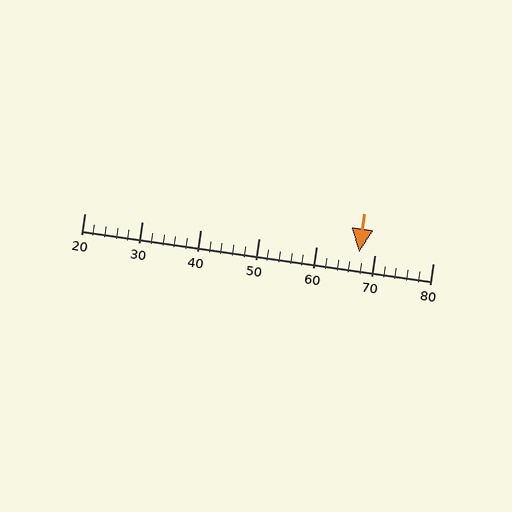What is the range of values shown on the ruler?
The ruler shows values from 20 to 80.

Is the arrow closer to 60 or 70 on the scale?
The arrow is closer to 70.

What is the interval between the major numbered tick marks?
The major tick marks are spaced 10 units apart.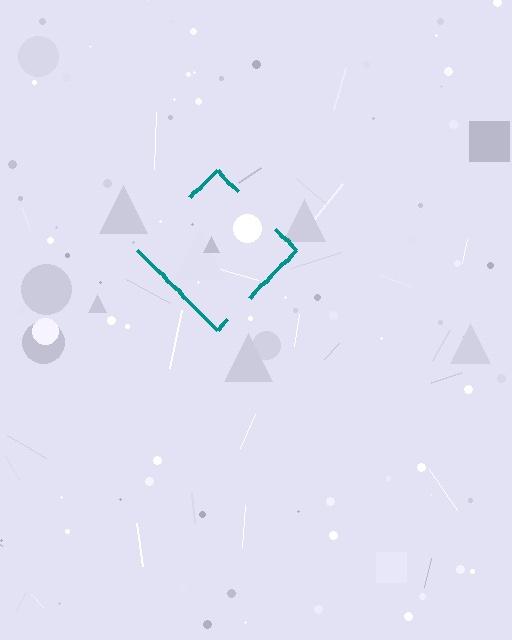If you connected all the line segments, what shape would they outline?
They would outline a diamond.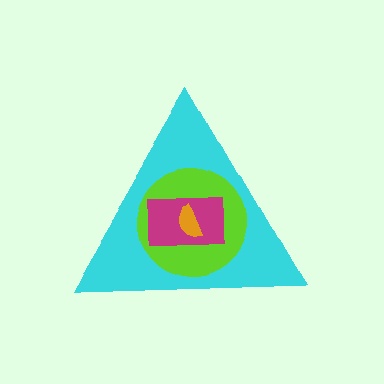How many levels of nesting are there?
4.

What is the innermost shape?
The orange semicircle.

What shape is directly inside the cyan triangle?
The lime circle.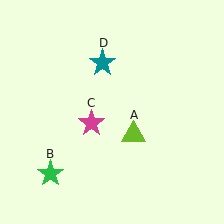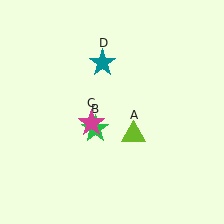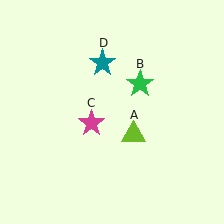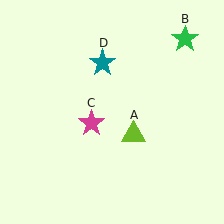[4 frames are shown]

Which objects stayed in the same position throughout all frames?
Lime triangle (object A) and magenta star (object C) and teal star (object D) remained stationary.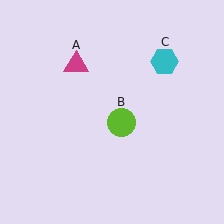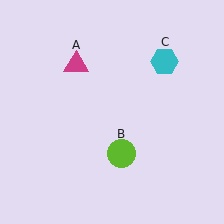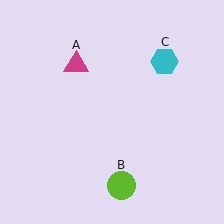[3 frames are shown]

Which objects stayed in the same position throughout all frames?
Magenta triangle (object A) and cyan hexagon (object C) remained stationary.